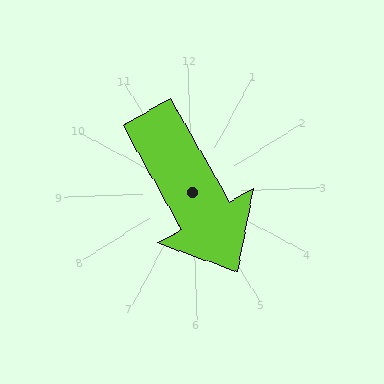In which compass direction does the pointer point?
Southeast.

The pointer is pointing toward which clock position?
Roughly 5 o'clock.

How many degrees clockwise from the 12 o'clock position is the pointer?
Approximately 152 degrees.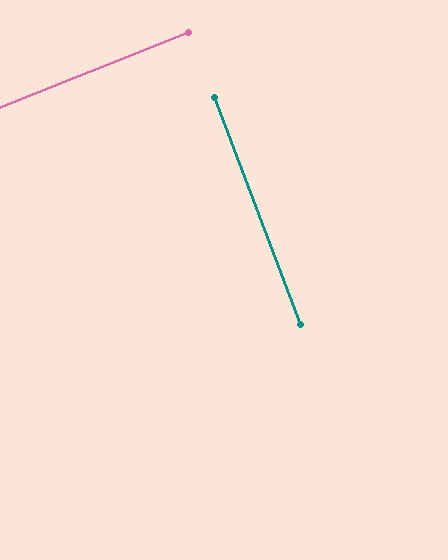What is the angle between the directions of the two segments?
Approximately 89 degrees.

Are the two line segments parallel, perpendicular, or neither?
Perpendicular — they meet at approximately 89°.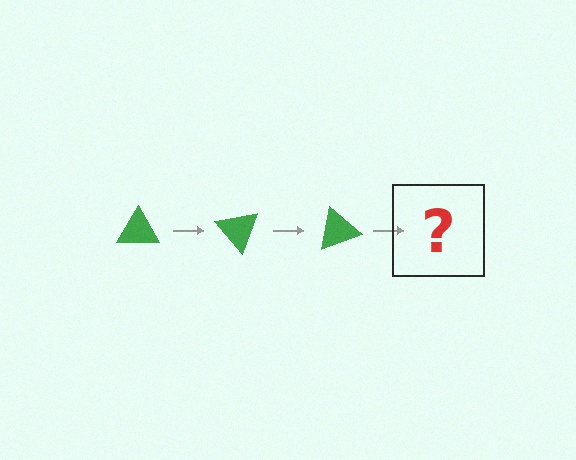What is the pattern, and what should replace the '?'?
The pattern is that the triangle rotates 50 degrees each step. The '?' should be a green triangle rotated 150 degrees.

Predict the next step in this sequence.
The next step is a green triangle rotated 150 degrees.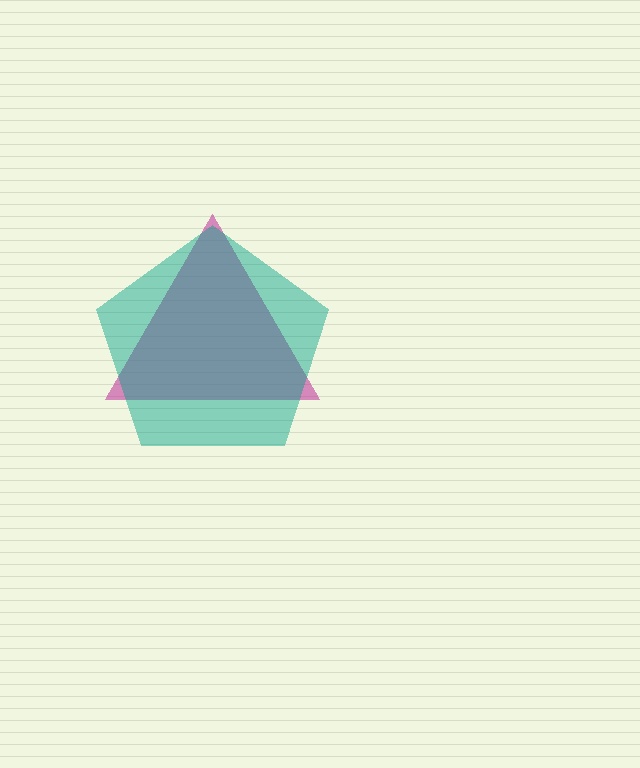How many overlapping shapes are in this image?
There are 2 overlapping shapes in the image.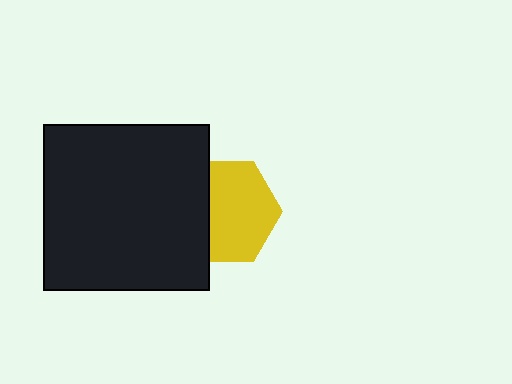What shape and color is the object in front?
The object in front is a black square.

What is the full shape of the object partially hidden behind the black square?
The partially hidden object is a yellow hexagon.